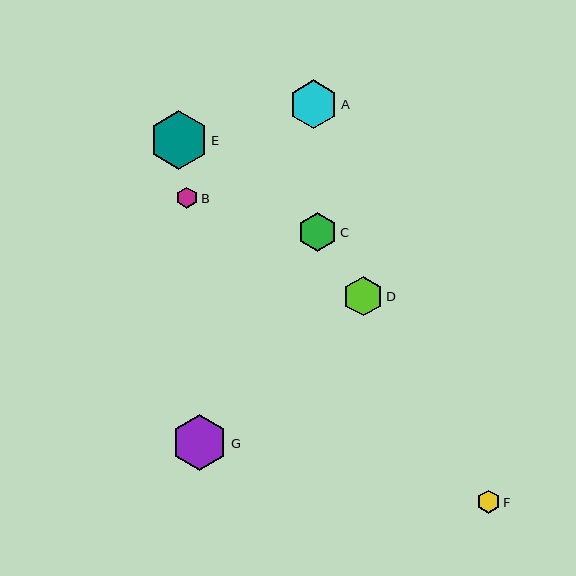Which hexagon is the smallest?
Hexagon B is the smallest with a size of approximately 21 pixels.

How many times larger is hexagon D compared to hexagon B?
Hexagon D is approximately 1.9 times the size of hexagon B.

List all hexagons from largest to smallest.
From largest to smallest: E, G, A, D, C, F, B.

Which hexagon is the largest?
Hexagon E is the largest with a size of approximately 59 pixels.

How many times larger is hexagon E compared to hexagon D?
Hexagon E is approximately 1.5 times the size of hexagon D.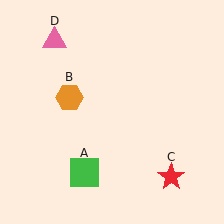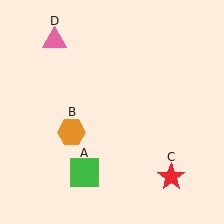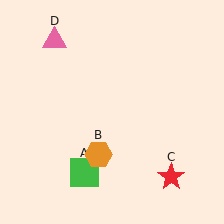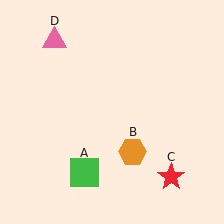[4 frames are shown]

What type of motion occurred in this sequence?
The orange hexagon (object B) rotated counterclockwise around the center of the scene.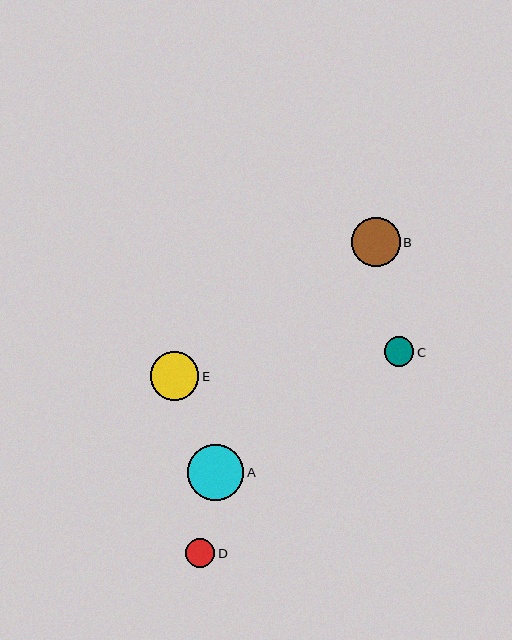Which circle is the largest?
Circle A is the largest with a size of approximately 56 pixels.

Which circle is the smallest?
Circle D is the smallest with a size of approximately 29 pixels.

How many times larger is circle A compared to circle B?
Circle A is approximately 1.2 times the size of circle B.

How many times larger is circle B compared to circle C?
Circle B is approximately 1.6 times the size of circle C.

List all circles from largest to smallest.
From largest to smallest: A, B, E, C, D.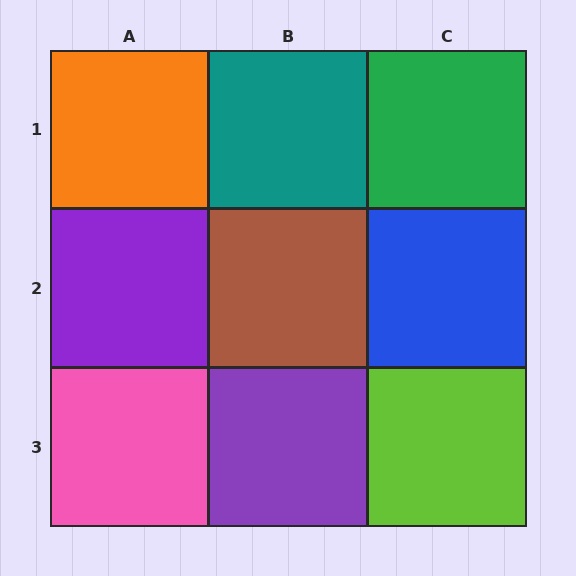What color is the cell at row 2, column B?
Brown.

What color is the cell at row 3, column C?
Lime.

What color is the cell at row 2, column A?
Purple.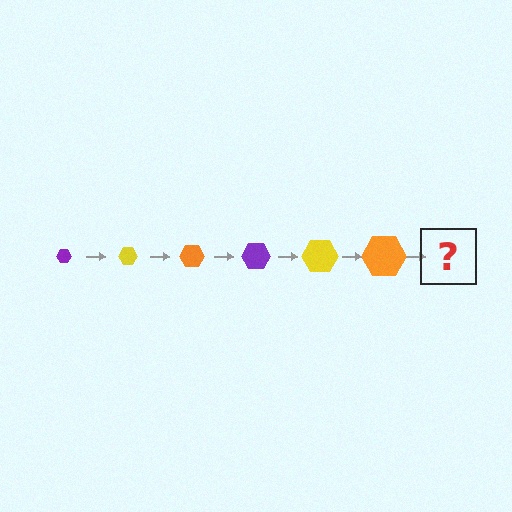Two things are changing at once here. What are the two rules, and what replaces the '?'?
The two rules are that the hexagon grows larger each step and the color cycles through purple, yellow, and orange. The '?' should be a purple hexagon, larger than the previous one.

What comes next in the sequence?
The next element should be a purple hexagon, larger than the previous one.